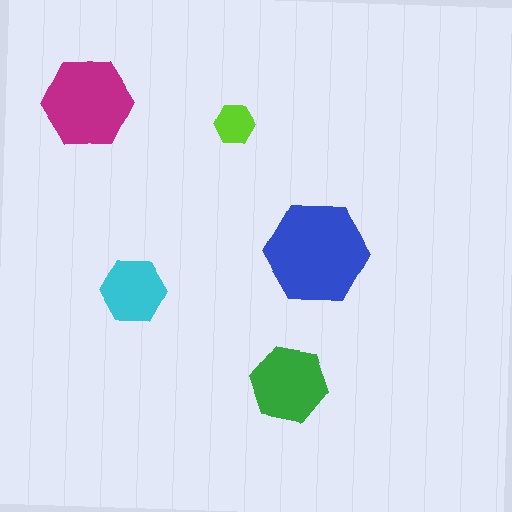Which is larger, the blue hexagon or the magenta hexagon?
The blue one.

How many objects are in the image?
There are 5 objects in the image.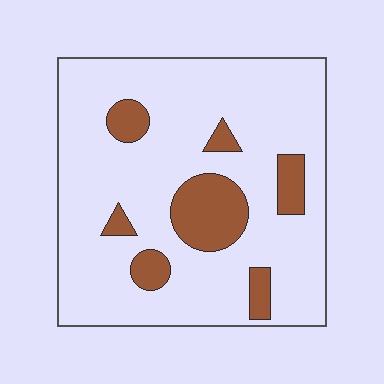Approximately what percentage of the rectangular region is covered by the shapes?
Approximately 15%.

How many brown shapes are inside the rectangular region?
7.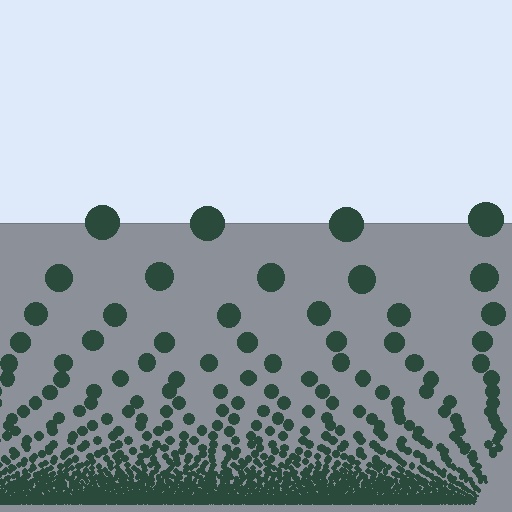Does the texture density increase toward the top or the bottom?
Density increases toward the bottom.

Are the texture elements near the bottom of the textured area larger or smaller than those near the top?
Smaller. The gradient is inverted — elements near the bottom are smaller and denser.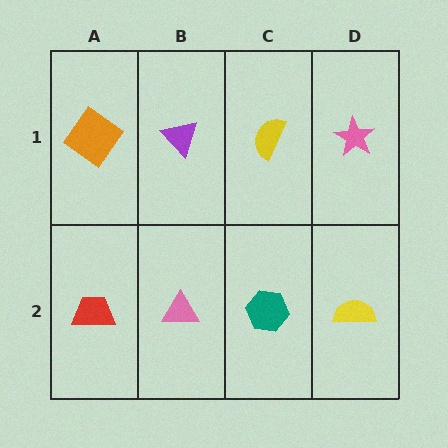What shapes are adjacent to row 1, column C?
A teal hexagon (row 2, column C), a purple triangle (row 1, column B), a pink star (row 1, column D).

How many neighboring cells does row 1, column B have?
3.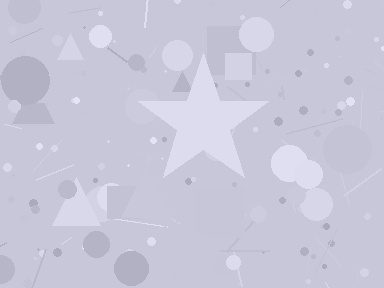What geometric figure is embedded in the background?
A star is embedded in the background.